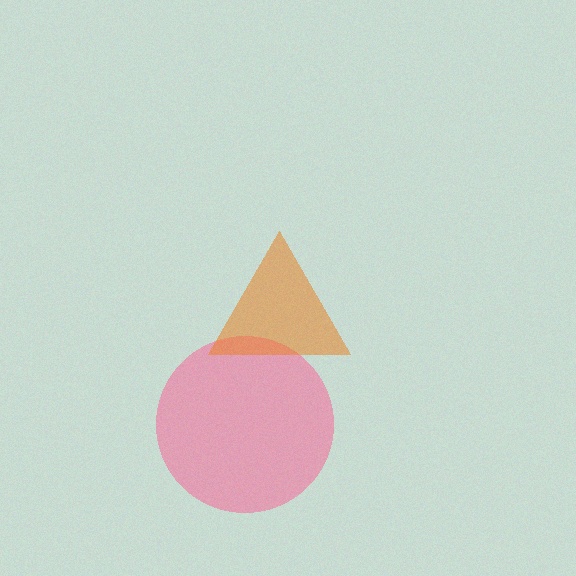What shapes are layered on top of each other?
The layered shapes are: a pink circle, an orange triangle.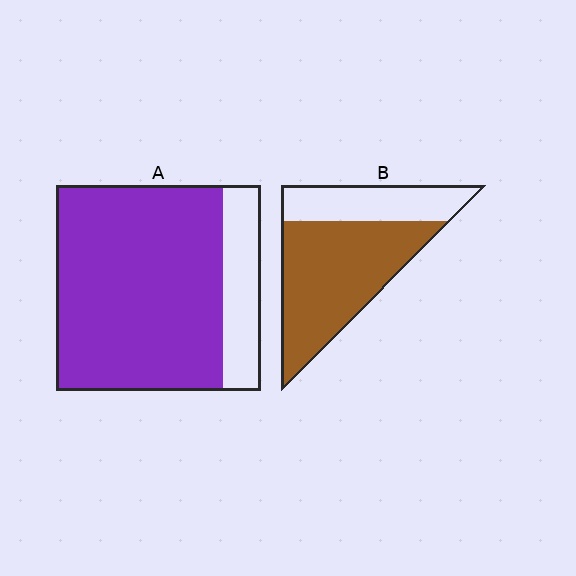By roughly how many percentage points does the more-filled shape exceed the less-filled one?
By roughly 15 percentage points (A over B).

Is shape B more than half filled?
Yes.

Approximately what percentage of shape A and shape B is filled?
A is approximately 80% and B is approximately 70%.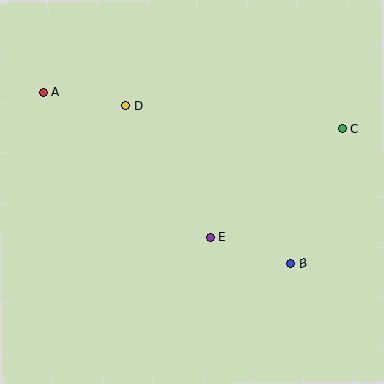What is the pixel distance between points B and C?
The distance between B and C is 144 pixels.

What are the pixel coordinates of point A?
Point A is at (43, 92).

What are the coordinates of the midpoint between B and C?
The midpoint between B and C is at (317, 196).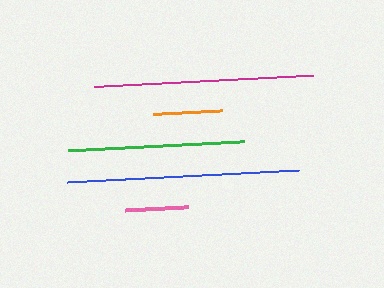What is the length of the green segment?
The green segment is approximately 176 pixels long.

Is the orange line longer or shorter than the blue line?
The blue line is longer than the orange line.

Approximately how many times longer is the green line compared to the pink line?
The green line is approximately 2.8 times the length of the pink line.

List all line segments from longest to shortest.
From longest to shortest: blue, magenta, green, orange, pink.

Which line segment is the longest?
The blue line is the longest at approximately 232 pixels.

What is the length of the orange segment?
The orange segment is approximately 69 pixels long.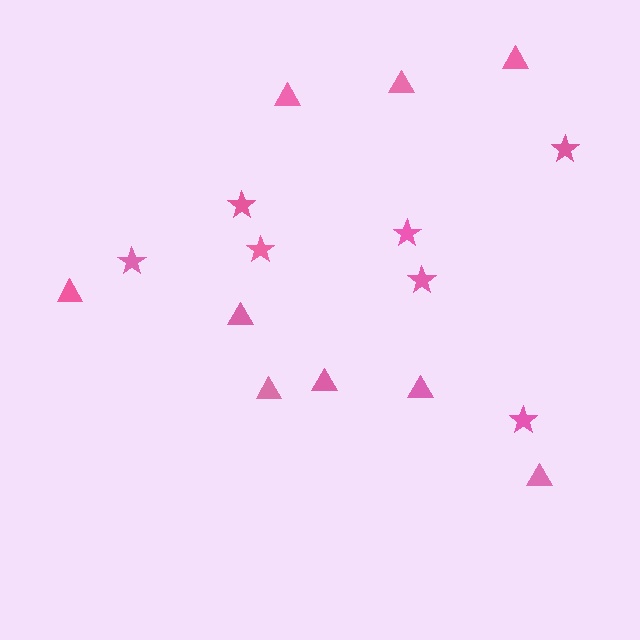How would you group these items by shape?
There are 2 groups: one group of triangles (9) and one group of stars (7).